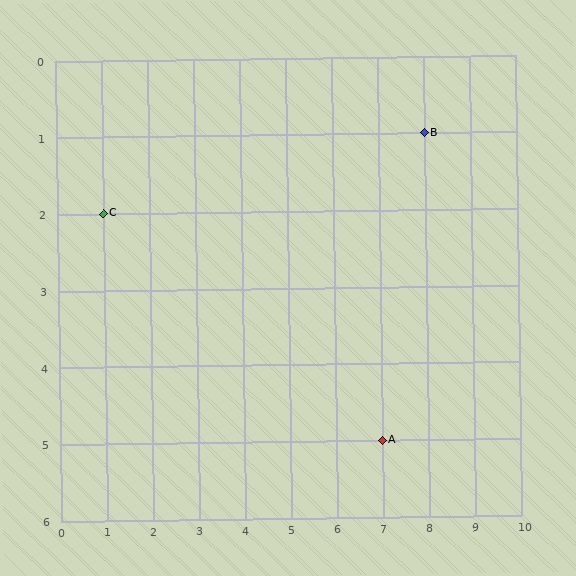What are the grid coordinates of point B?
Point B is at grid coordinates (8, 1).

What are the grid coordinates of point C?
Point C is at grid coordinates (1, 2).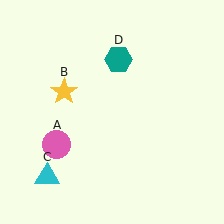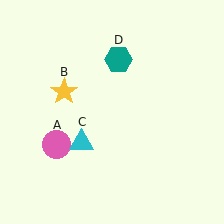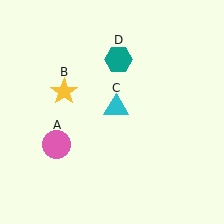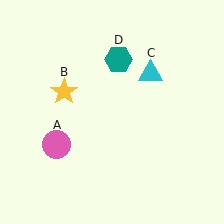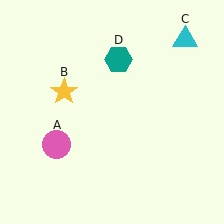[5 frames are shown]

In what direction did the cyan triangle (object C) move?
The cyan triangle (object C) moved up and to the right.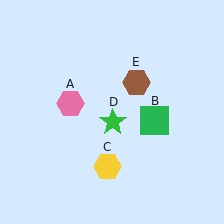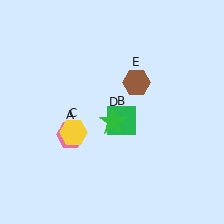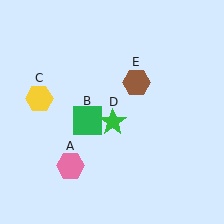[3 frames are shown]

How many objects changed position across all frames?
3 objects changed position: pink hexagon (object A), green square (object B), yellow hexagon (object C).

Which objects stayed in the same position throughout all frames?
Green star (object D) and brown hexagon (object E) remained stationary.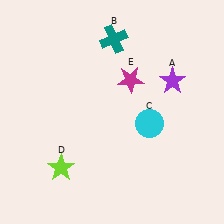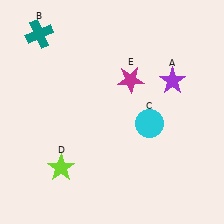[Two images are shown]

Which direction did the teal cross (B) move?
The teal cross (B) moved left.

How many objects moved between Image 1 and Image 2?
1 object moved between the two images.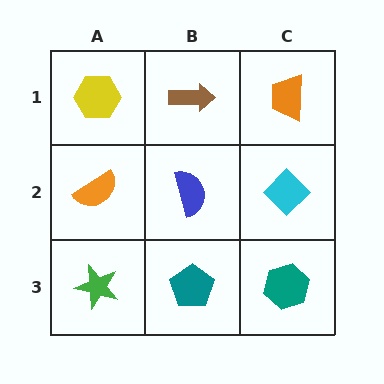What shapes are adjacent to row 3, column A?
An orange semicircle (row 2, column A), a teal pentagon (row 3, column B).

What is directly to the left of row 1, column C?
A brown arrow.